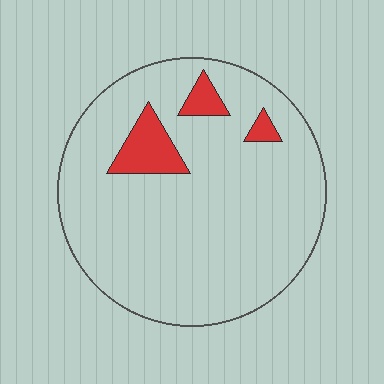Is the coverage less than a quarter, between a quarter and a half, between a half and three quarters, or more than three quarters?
Less than a quarter.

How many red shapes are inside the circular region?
3.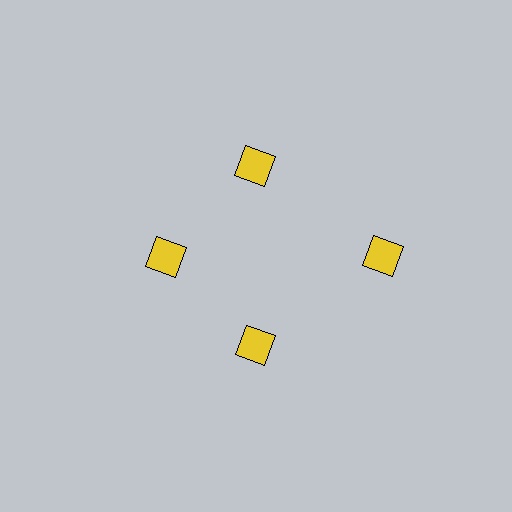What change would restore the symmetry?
The symmetry would be restored by moving it inward, back onto the ring so that all 4 diamonds sit at equal angles and equal distance from the center.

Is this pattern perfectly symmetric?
No. The 4 yellow diamonds are arranged in a ring, but one element near the 3 o'clock position is pushed outward from the center, breaking the 4-fold rotational symmetry.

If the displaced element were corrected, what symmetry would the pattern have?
It would have 4-fold rotational symmetry — the pattern would map onto itself every 90 degrees.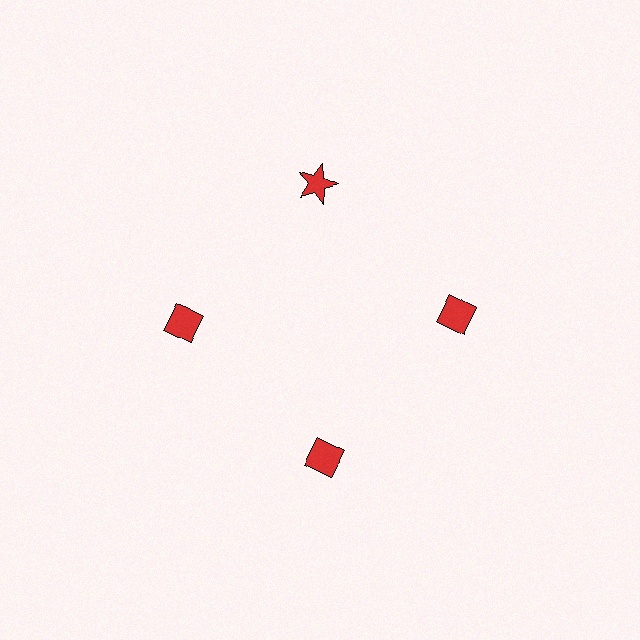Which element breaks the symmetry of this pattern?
The red star at roughly the 12 o'clock position breaks the symmetry. All other shapes are red diamonds.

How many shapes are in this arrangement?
There are 4 shapes arranged in a ring pattern.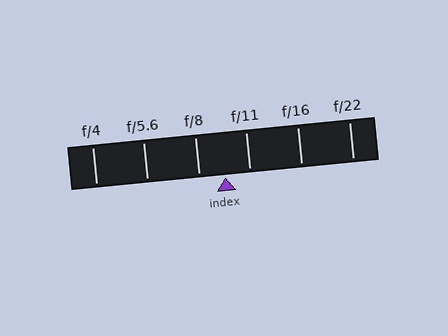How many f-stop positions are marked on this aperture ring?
There are 6 f-stop positions marked.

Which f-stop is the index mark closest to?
The index mark is closest to f/11.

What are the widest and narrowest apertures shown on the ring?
The widest aperture shown is f/4 and the narrowest is f/22.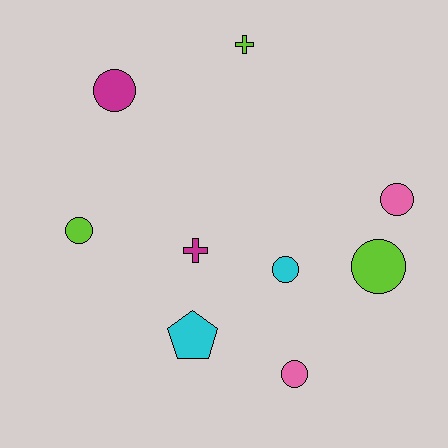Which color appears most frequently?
Lime, with 3 objects.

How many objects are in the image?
There are 9 objects.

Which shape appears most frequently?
Circle, with 6 objects.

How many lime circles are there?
There are 2 lime circles.